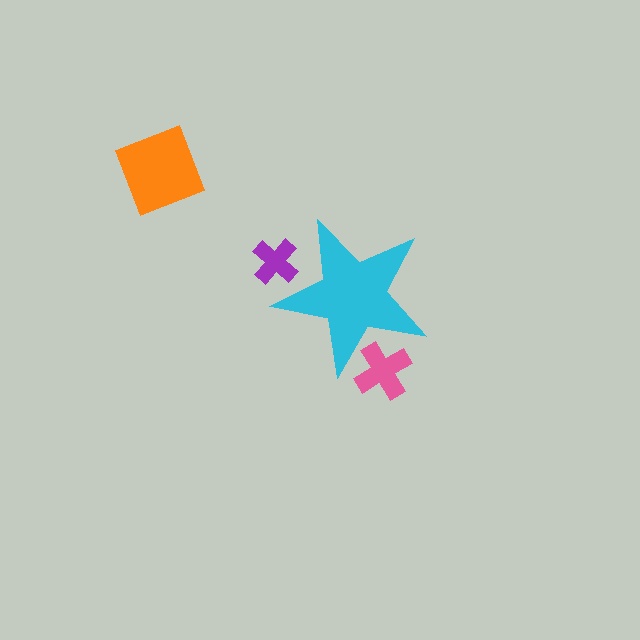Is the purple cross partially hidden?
Yes, the purple cross is partially hidden behind the cyan star.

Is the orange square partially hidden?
No, the orange square is fully visible.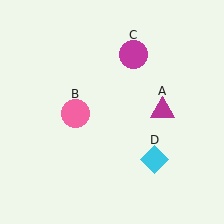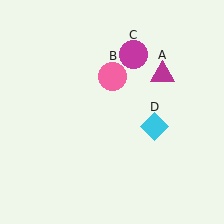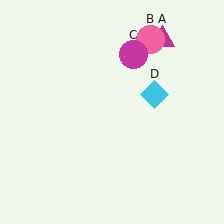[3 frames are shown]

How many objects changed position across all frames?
3 objects changed position: magenta triangle (object A), pink circle (object B), cyan diamond (object D).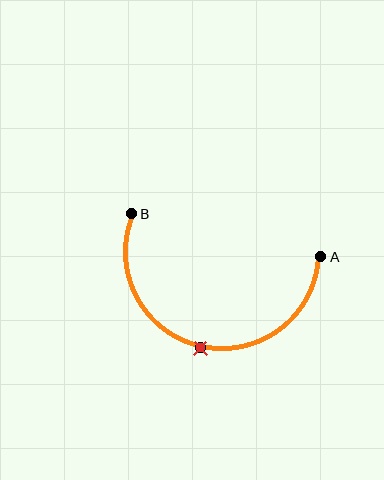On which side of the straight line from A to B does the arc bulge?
The arc bulges below the straight line connecting A and B.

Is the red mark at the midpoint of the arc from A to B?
Yes. The red mark lies on the arc at equal arc-length from both A and B — it is the arc midpoint.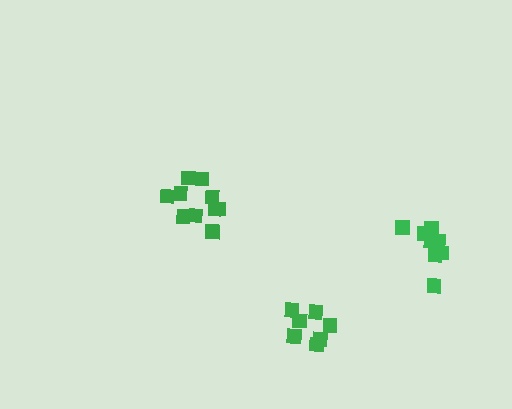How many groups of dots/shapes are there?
There are 3 groups.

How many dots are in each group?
Group 1: 7 dots, Group 2: 10 dots, Group 3: 8 dots (25 total).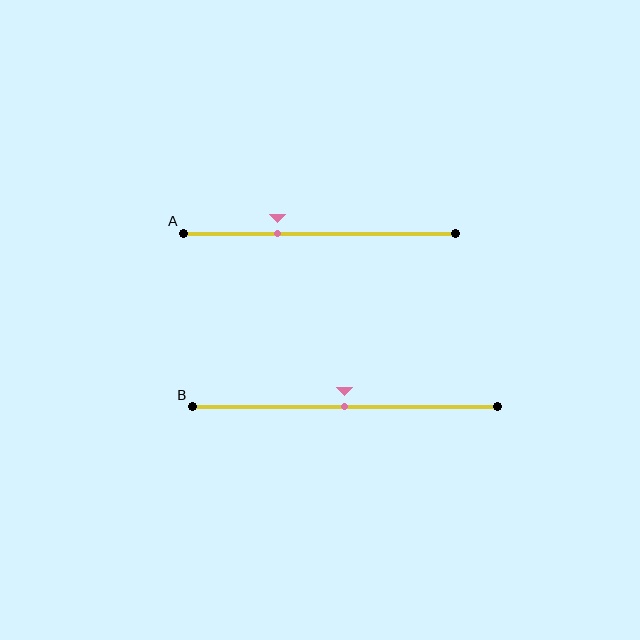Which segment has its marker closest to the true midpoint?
Segment B has its marker closest to the true midpoint.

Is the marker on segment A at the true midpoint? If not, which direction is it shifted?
No, the marker on segment A is shifted to the left by about 15% of the segment length.